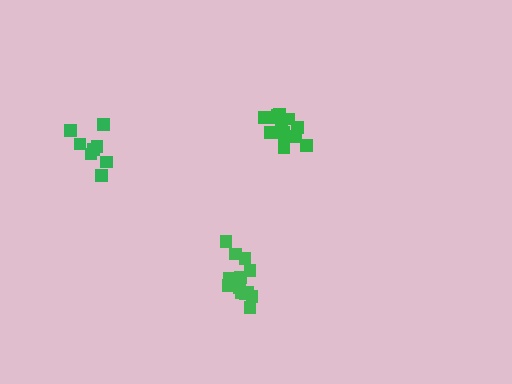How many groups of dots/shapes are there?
There are 3 groups.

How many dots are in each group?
Group 1: 13 dots, Group 2: 8 dots, Group 3: 13 dots (34 total).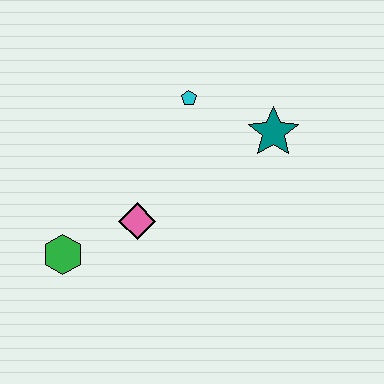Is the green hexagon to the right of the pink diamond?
No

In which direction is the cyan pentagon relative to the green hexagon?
The cyan pentagon is above the green hexagon.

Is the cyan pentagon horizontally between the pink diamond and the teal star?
Yes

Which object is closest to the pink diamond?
The green hexagon is closest to the pink diamond.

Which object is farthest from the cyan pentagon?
The green hexagon is farthest from the cyan pentagon.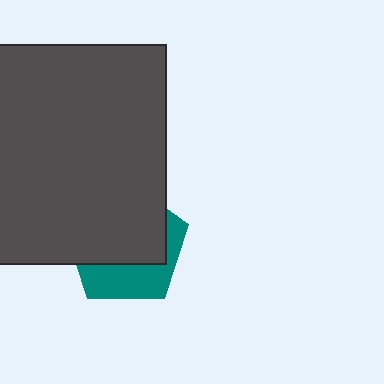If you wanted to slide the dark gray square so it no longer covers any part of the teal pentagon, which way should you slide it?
Slide it up — that is the most direct way to separate the two shapes.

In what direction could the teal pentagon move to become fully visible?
The teal pentagon could move down. That would shift it out from behind the dark gray square entirely.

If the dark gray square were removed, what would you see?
You would see the complete teal pentagon.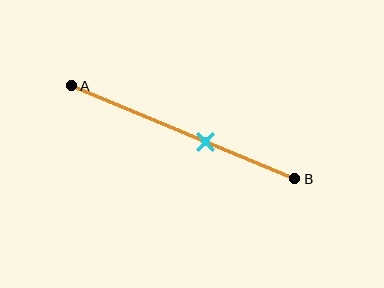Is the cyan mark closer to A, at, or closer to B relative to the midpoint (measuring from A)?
The cyan mark is closer to point B than the midpoint of segment AB.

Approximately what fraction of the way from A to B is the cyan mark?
The cyan mark is approximately 60% of the way from A to B.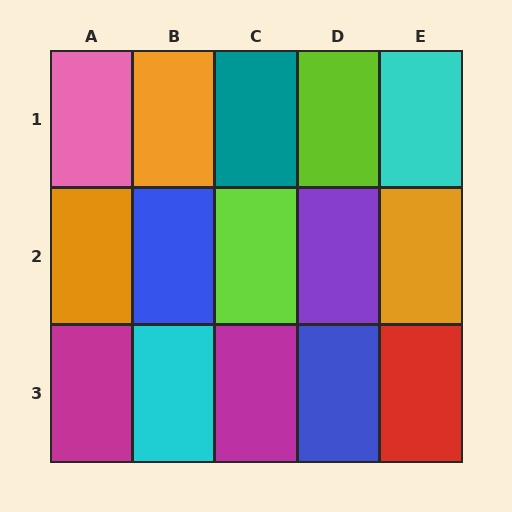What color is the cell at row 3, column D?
Blue.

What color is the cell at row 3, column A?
Magenta.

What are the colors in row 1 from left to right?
Pink, orange, teal, lime, cyan.